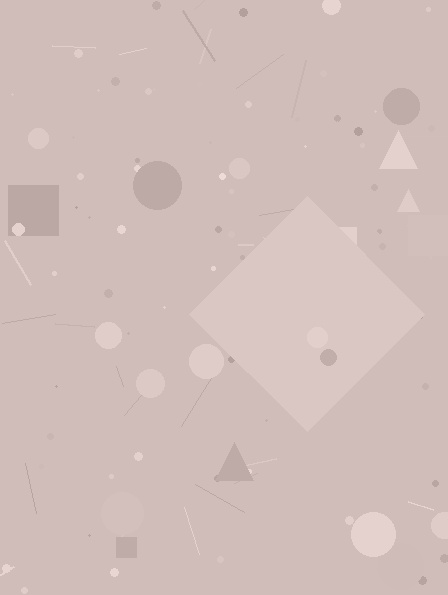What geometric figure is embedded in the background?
A diamond is embedded in the background.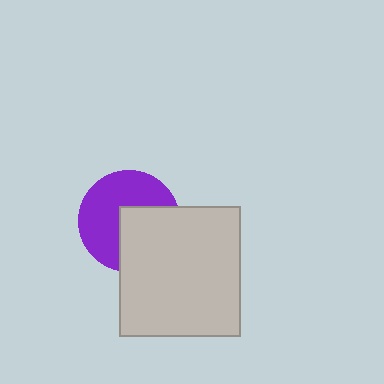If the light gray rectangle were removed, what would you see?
You would see the complete purple circle.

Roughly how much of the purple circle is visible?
About half of it is visible (roughly 58%).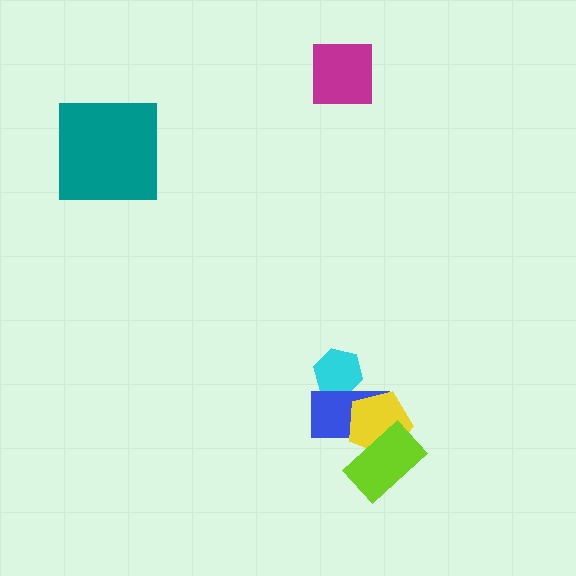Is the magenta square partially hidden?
No, no other shape covers it.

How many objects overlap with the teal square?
0 objects overlap with the teal square.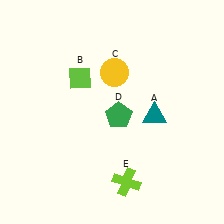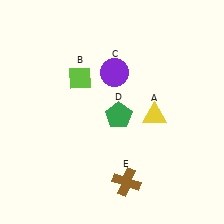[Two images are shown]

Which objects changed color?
A changed from teal to yellow. C changed from yellow to purple. E changed from lime to brown.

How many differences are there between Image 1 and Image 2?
There are 3 differences between the two images.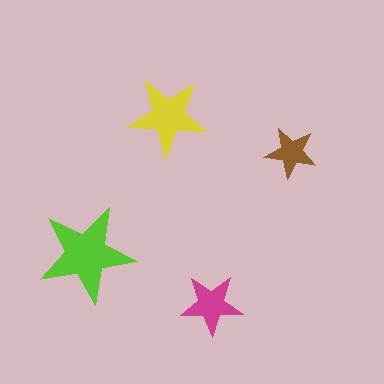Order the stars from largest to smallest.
the lime one, the yellow one, the magenta one, the brown one.